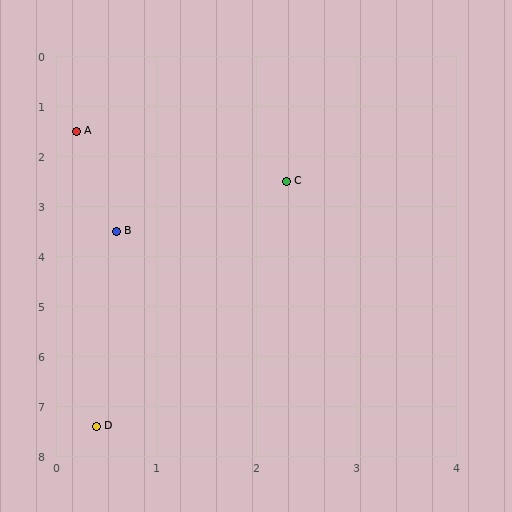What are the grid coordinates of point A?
Point A is at approximately (0.2, 1.5).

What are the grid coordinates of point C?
Point C is at approximately (2.3, 2.5).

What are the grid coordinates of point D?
Point D is at approximately (0.4, 7.4).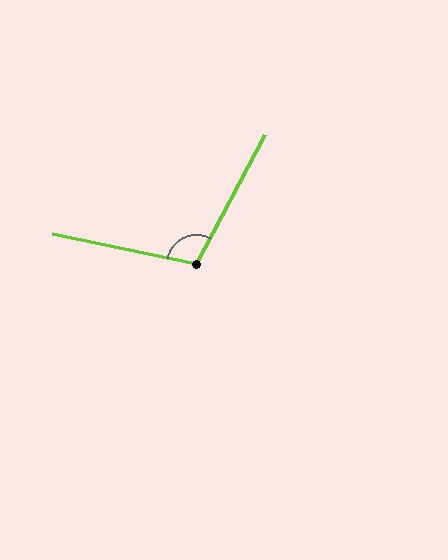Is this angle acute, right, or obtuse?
It is obtuse.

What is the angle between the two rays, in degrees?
Approximately 106 degrees.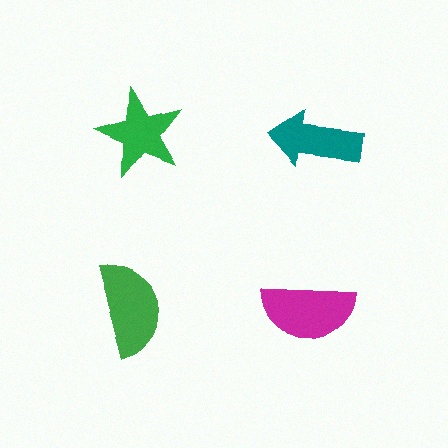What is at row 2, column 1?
A green semicircle.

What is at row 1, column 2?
A teal arrow.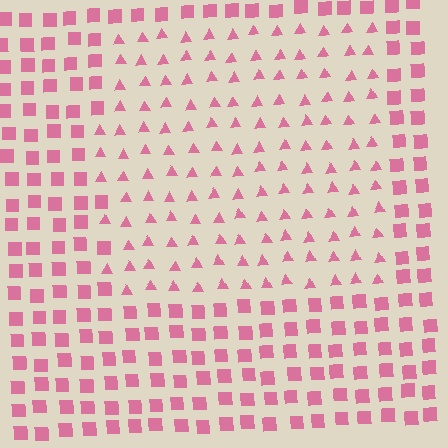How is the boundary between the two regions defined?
The boundary is defined by a change in element shape: triangles inside vs. squares outside. All elements share the same color and spacing.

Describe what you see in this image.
The image is filled with small pink elements arranged in a uniform grid. A rectangle-shaped region contains triangles, while the surrounding area contains squares. The boundary is defined purely by the change in element shape.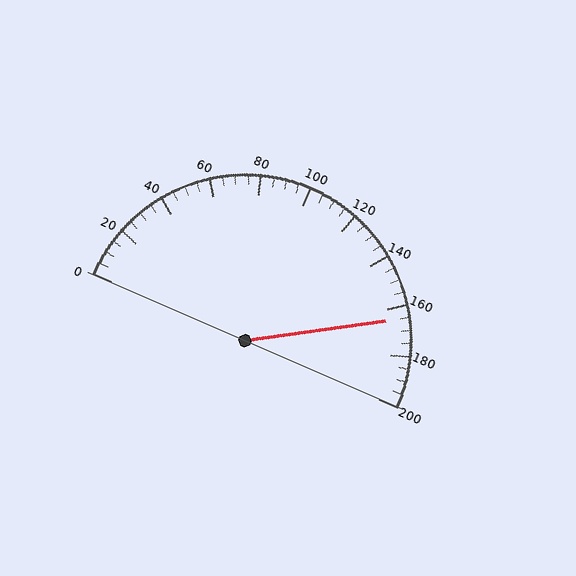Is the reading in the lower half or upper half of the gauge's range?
The reading is in the upper half of the range (0 to 200).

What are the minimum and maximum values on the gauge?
The gauge ranges from 0 to 200.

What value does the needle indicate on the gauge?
The needle indicates approximately 165.